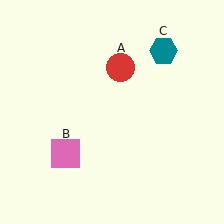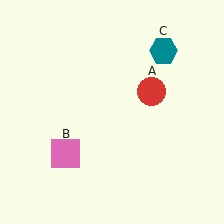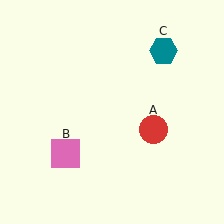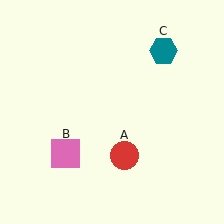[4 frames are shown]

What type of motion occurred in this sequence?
The red circle (object A) rotated clockwise around the center of the scene.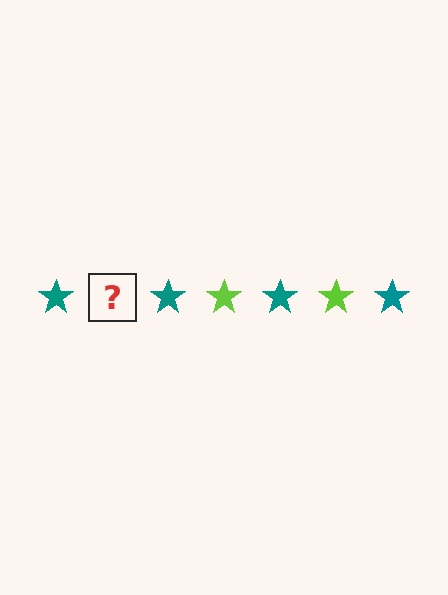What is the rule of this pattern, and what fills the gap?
The rule is that the pattern cycles through teal, lime stars. The gap should be filled with a lime star.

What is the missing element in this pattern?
The missing element is a lime star.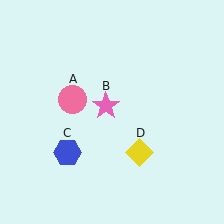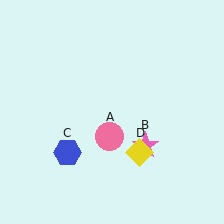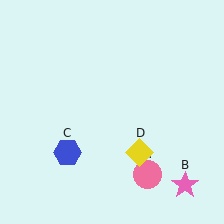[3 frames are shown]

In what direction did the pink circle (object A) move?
The pink circle (object A) moved down and to the right.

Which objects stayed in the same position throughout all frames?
Blue hexagon (object C) and yellow diamond (object D) remained stationary.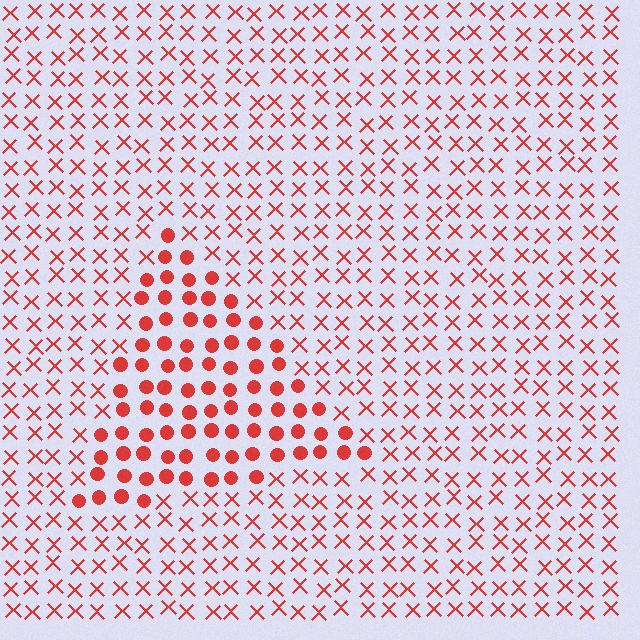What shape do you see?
I see a triangle.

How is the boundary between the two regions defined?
The boundary is defined by a change in element shape: circles inside vs. X marks outside. All elements share the same color and spacing.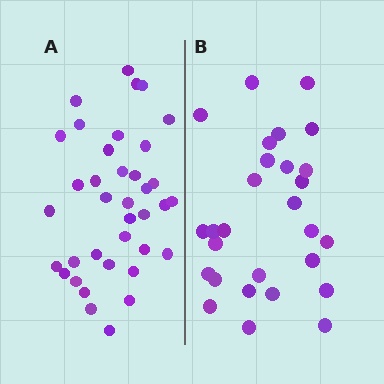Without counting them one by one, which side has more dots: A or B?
Region A (the left region) has more dots.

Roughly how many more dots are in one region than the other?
Region A has roughly 8 or so more dots than region B.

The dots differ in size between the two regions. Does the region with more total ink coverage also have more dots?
No. Region B has more total ink coverage because its dots are larger, but region A actually contains more individual dots. Total area can be misleading — the number of items is what matters here.